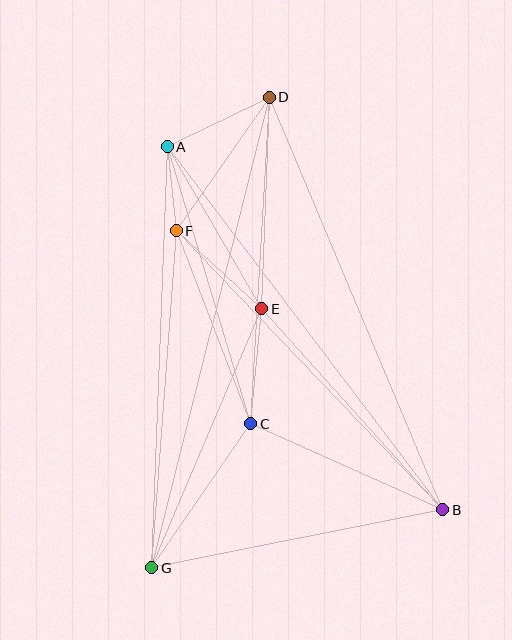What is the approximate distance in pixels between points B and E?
The distance between B and E is approximately 271 pixels.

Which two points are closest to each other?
Points A and F are closest to each other.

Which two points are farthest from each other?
Points D and G are farthest from each other.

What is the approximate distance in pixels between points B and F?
The distance between B and F is approximately 386 pixels.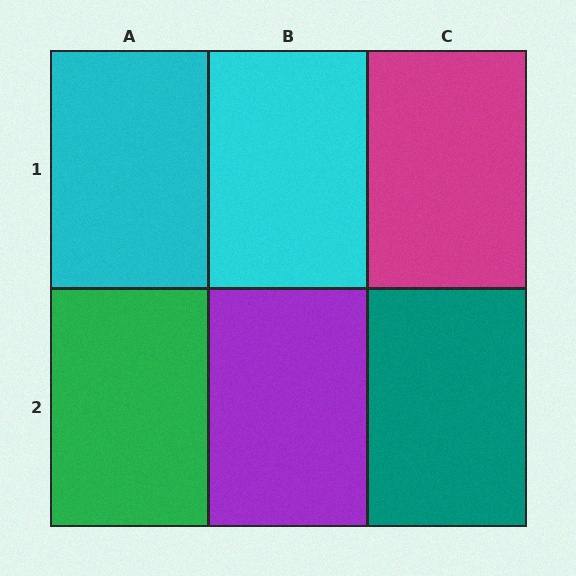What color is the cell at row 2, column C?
Teal.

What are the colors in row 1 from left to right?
Cyan, cyan, magenta.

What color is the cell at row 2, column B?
Purple.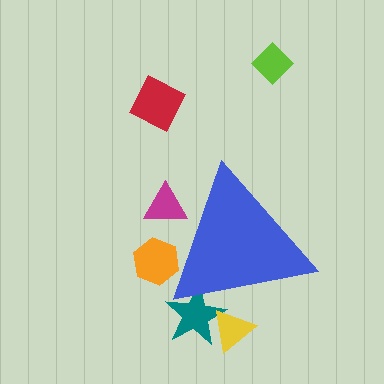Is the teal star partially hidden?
Yes, the teal star is partially hidden behind the blue triangle.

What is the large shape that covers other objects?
A blue triangle.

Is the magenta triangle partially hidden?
Yes, the magenta triangle is partially hidden behind the blue triangle.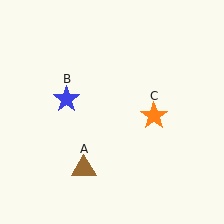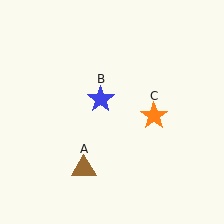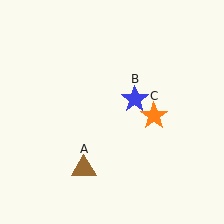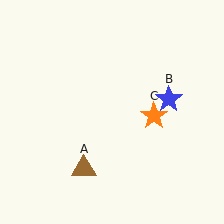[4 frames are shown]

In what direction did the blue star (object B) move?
The blue star (object B) moved right.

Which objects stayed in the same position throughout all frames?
Brown triangle (object A) and orange star (object C) remained stationary.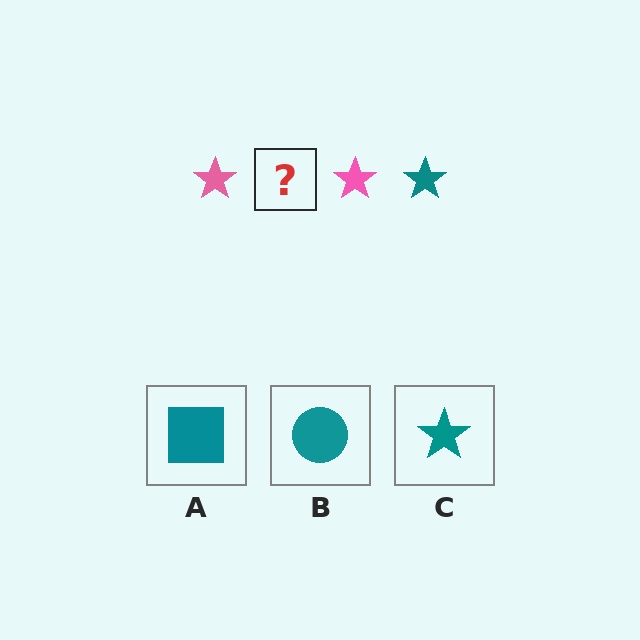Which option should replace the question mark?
Option C.